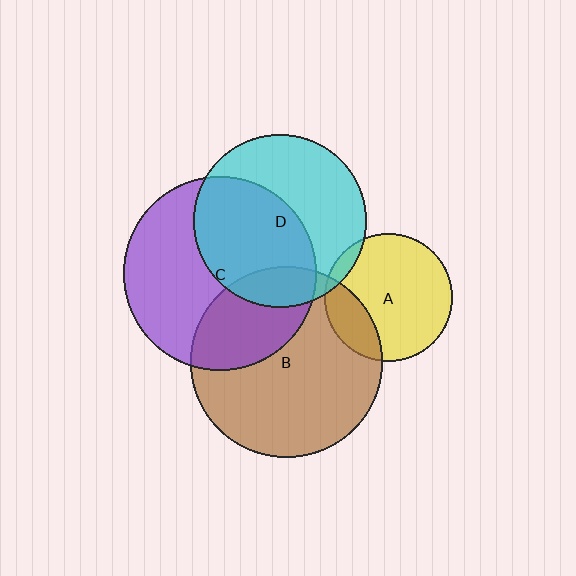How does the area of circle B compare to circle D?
Approximately 1.2 times.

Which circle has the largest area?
Circle C (purple).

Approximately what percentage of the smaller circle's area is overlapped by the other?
Approximately 5%.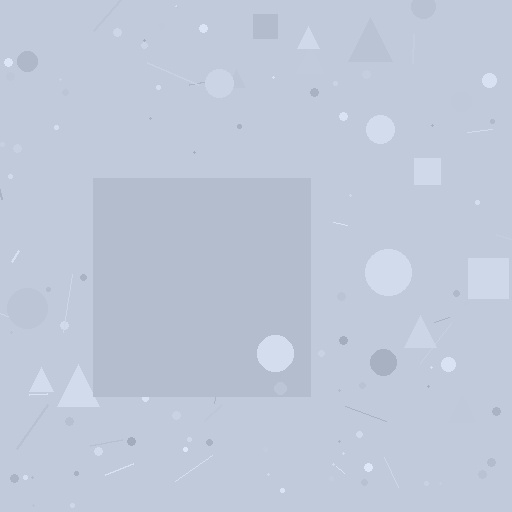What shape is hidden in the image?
A square is hidden in the image.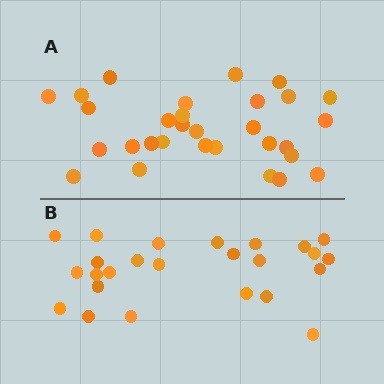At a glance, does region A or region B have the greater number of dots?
Region A (the top region) has more dots.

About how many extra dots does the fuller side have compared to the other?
Region A has about 5 more dots than region B.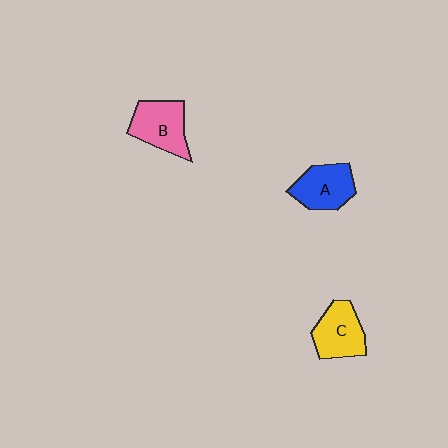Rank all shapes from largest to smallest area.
From largest to smallest: B (pink), C (yellow), A (blue).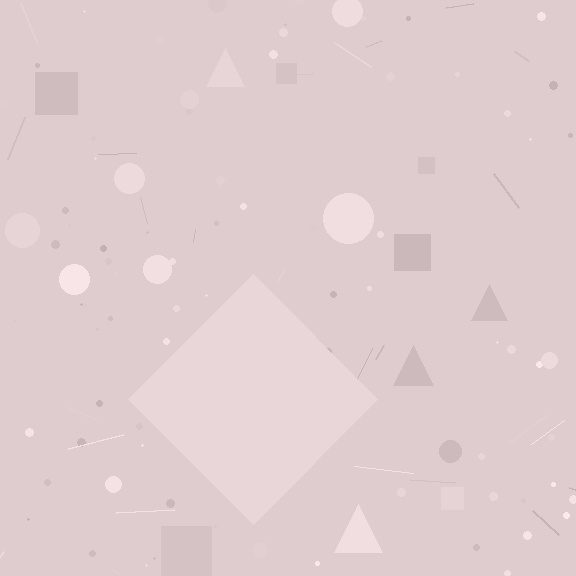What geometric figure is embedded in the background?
A diamond is embedded in the background.